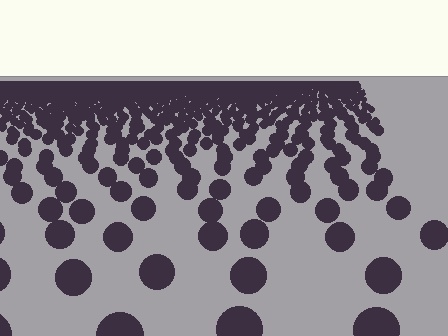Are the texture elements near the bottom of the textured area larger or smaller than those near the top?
Larger. Near the bottom, elements are closer to the viewer and appear at a bigger on-screen size.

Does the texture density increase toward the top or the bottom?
Density increases toward the top.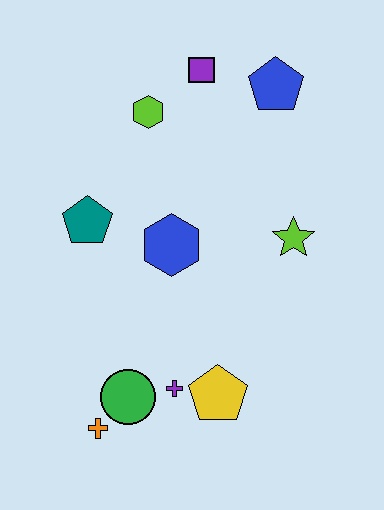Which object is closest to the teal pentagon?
The blue hexagon is closest to the teal pentagon.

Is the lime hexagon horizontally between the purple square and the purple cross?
No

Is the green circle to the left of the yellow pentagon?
Yes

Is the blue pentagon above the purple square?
No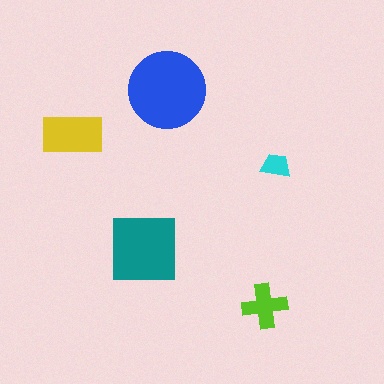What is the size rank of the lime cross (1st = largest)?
4th.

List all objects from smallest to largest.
The cyan trapezoid, the lime cross, the yellow rectangle, the teal square, the blue circle.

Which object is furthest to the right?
The cyan trapezoid is rightmost.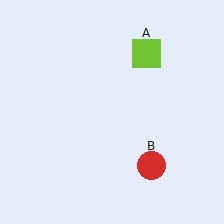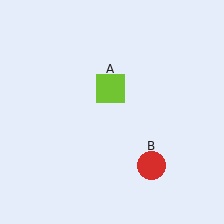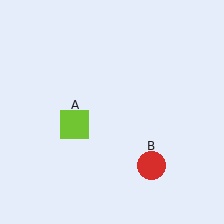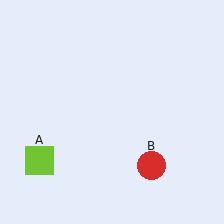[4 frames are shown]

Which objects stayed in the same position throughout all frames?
Red circle (object B) remained stationary.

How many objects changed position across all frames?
1 object changed position: lime square (object A).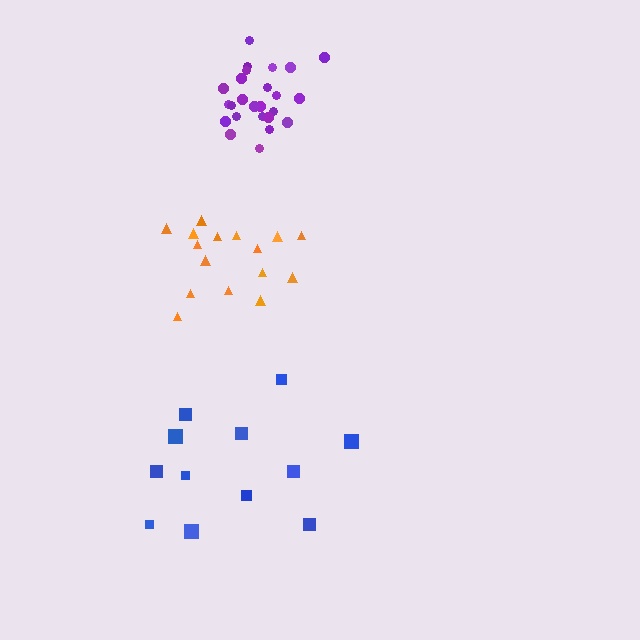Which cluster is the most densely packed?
Purple.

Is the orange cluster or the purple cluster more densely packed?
Purple.